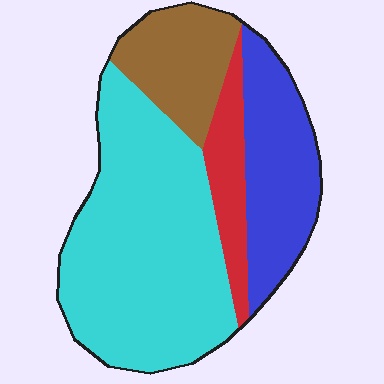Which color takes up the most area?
Cyan, at roughly 50%.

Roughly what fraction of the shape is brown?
Brown covers 16% of the shape.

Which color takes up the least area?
Red, at roughly 10%.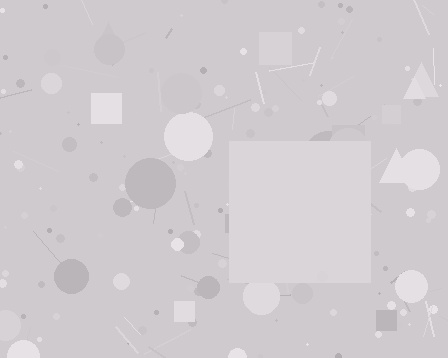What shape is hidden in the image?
A square is hidden in the image.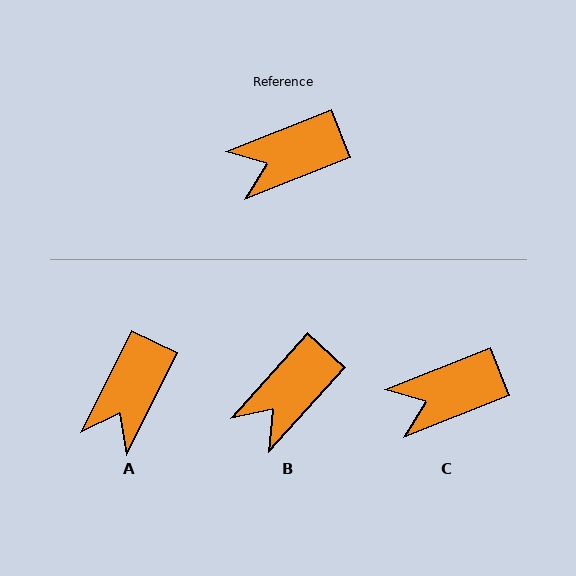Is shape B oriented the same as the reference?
No, it is off by about 26 degrees.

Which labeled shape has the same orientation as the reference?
C.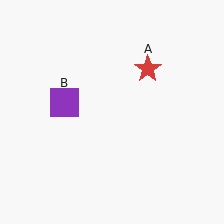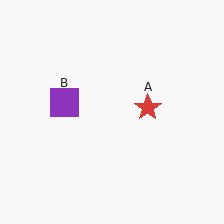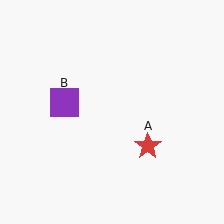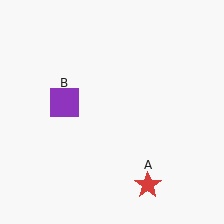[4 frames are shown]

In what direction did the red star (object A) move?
The red star (object A) moved down.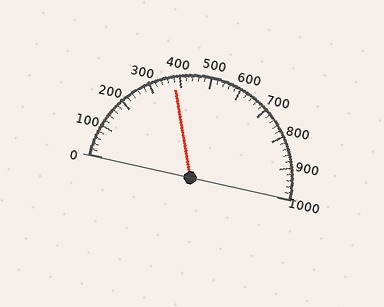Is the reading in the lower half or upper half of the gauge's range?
The reading is in the lower half of the range (0 to 1000).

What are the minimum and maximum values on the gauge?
The gauge ranges from 0 to 1000.